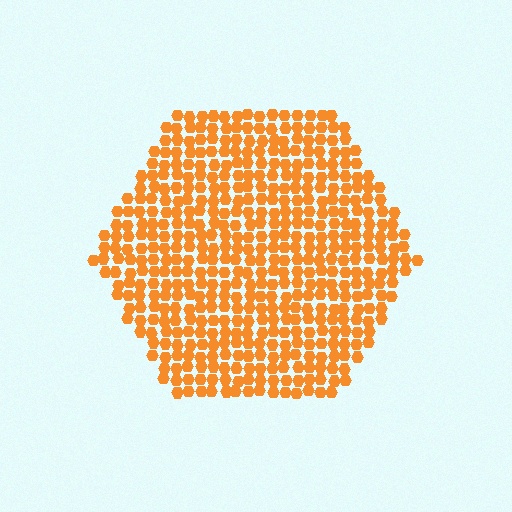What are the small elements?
The small elements are hexagons.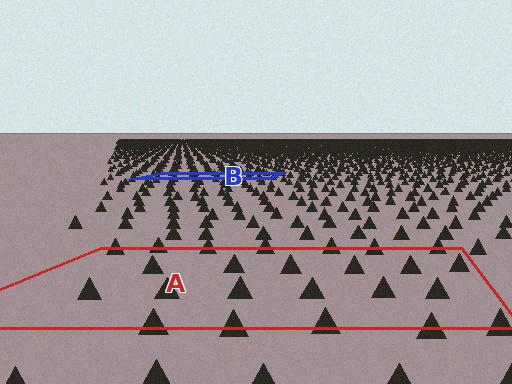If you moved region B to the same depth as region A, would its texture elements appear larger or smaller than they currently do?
They would appear larger. At a closer depth, the same texture elements are projected at a bigger on-screen size.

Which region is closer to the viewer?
Region A is closer. The texture elements there are larger and more spread out.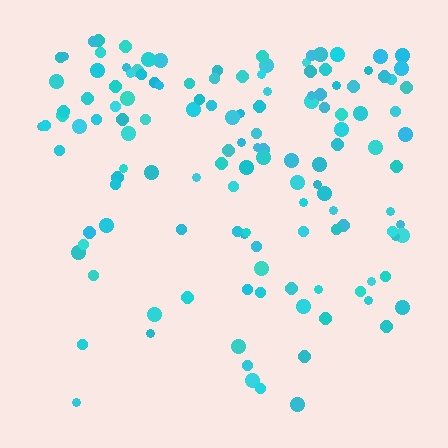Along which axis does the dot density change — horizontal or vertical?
Vertical.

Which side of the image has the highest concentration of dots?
The top.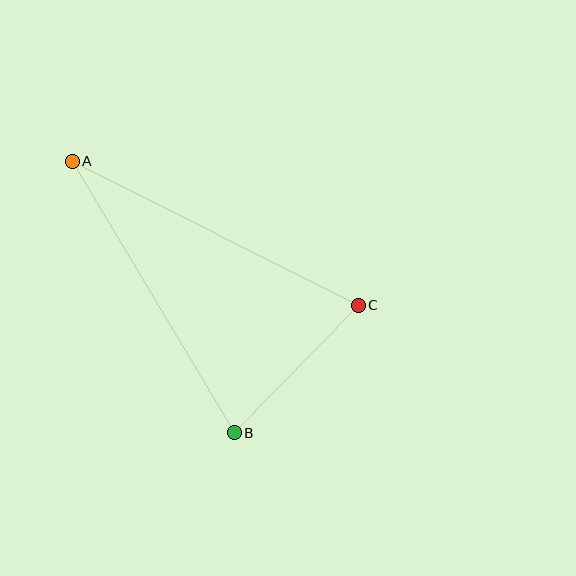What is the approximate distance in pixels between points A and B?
The distance between A and B is approximately 316 pixels.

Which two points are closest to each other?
Points B and C are closest to each other.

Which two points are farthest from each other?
Points A and C are farthest from each other.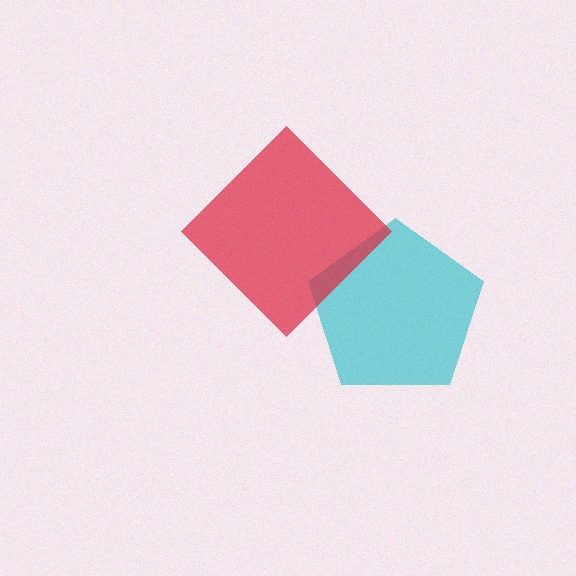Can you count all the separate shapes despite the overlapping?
Yes, there are 2 separate shapes.